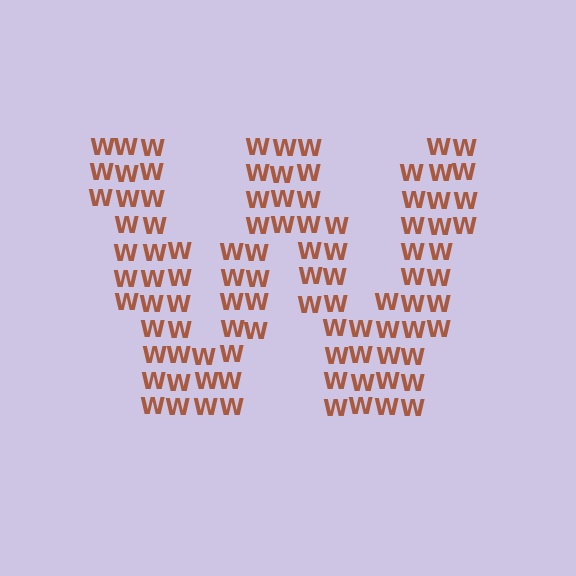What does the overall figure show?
The overall figure shows the letter W.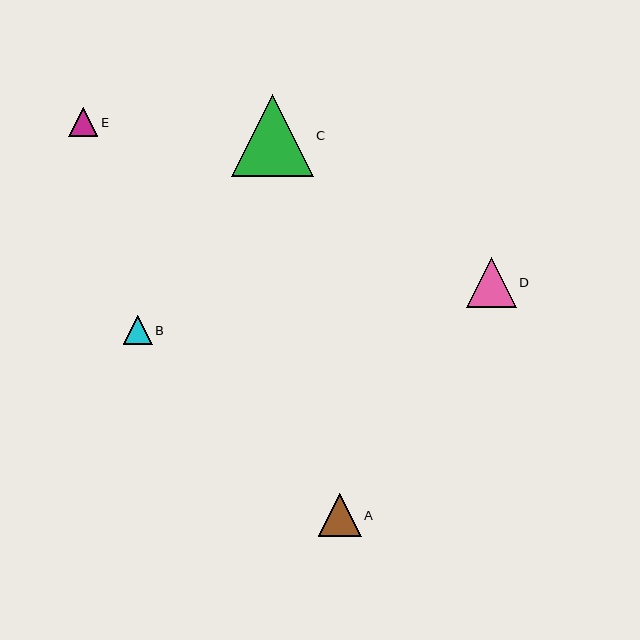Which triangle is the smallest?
Triangle B is the smallest with a size of approximately 29 pixels.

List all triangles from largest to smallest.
From largest to smallest: C, D, A, E, B.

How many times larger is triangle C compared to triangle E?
Triangle C is approximately 2.8 times the size of triangle E.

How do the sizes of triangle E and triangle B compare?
Triangle E and triangle B are approximately the same size.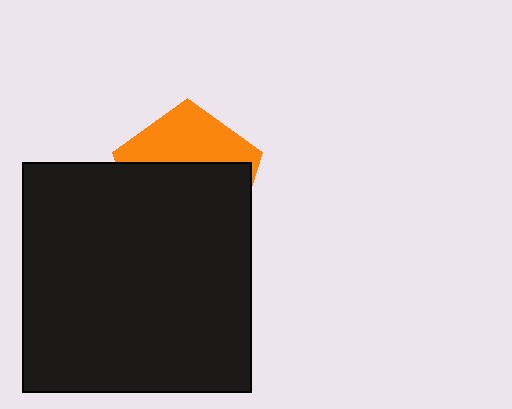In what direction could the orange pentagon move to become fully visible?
The orange pentagon could move up. That would shift it out from behind the black square entirely.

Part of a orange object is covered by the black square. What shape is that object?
It is a pentagon.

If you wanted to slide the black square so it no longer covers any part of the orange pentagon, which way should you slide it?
Slide it down — that is the most direct way to separate the two shapes.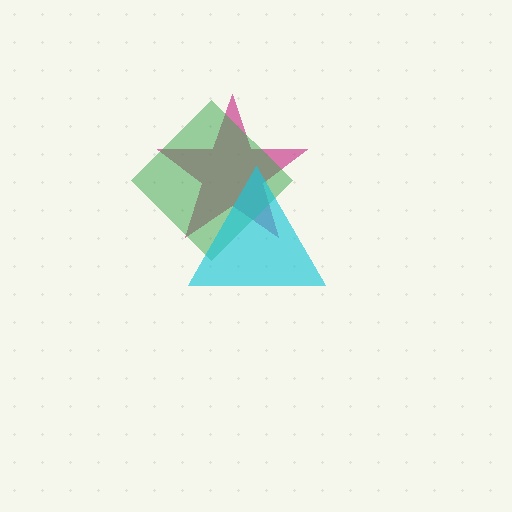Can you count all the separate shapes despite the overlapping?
Yes, there are 3 separate shapes.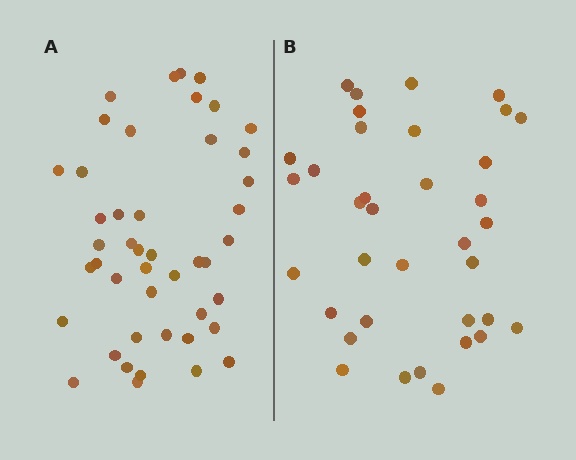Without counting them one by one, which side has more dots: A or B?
Region A (the left region) has more dots.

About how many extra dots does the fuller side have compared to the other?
Region A has roughly 8 or so more dots than region B.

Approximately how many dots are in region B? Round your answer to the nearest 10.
About 40 dots. (The exact count is 36, which rounds to 40.)